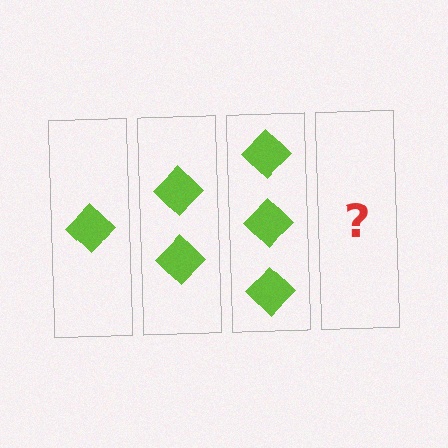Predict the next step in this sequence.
The next step is 4 diamonds.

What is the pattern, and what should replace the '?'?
The pattern is that each step adds one more diamond. The '?' should be 4 diamonds.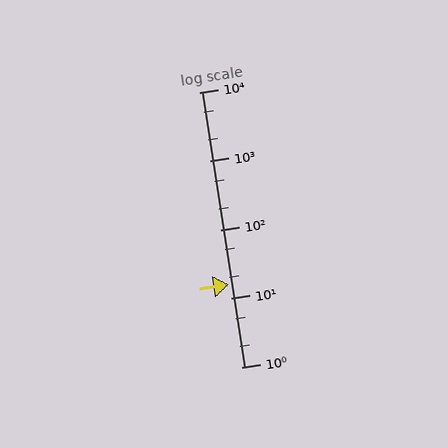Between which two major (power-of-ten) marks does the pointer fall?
The pointer is between 10 and 100.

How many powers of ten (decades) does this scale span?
The scale spans 4 decades, from 1 to 10000.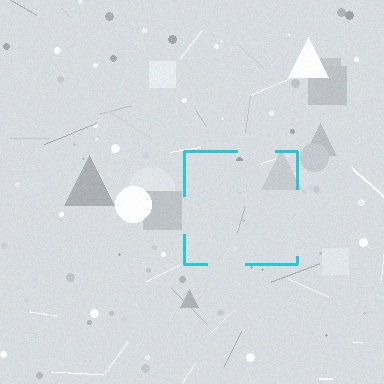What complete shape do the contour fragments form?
The contour fragments form a square.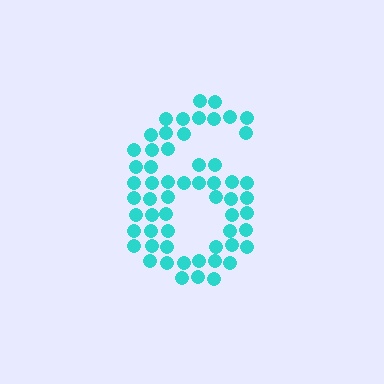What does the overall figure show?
The overall figure shows the digit 6.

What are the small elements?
The small elements are circles.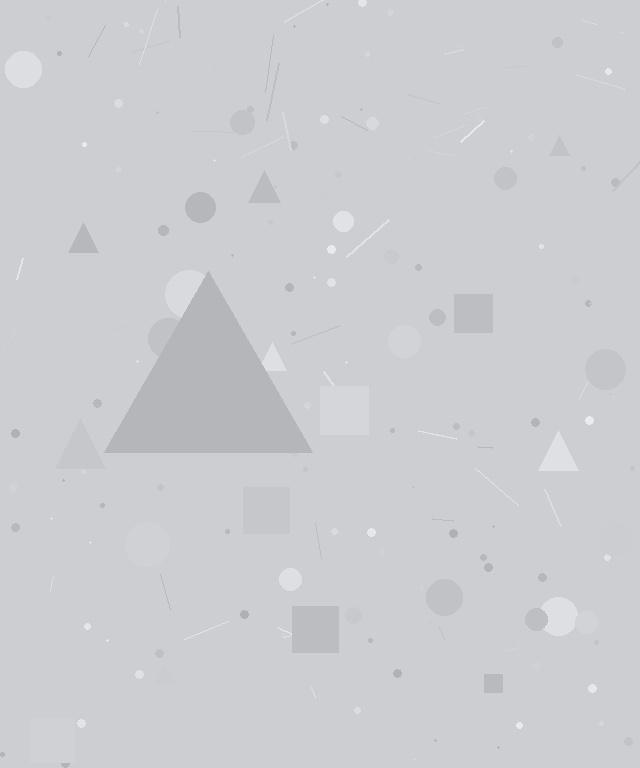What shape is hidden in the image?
A triangle is hidden in the image.